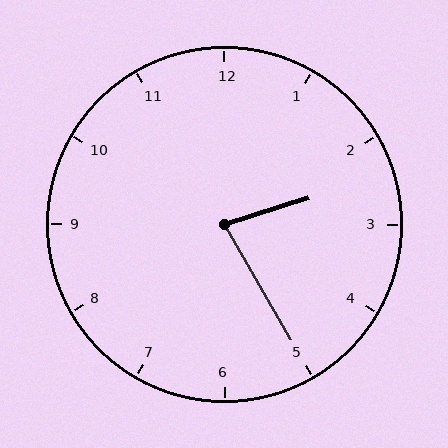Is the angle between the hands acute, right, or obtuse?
It is acute.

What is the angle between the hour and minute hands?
Approximately 78 degrees.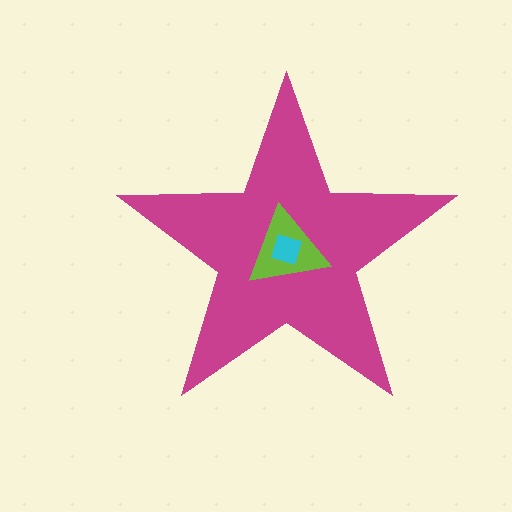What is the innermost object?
The cyan square.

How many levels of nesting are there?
3.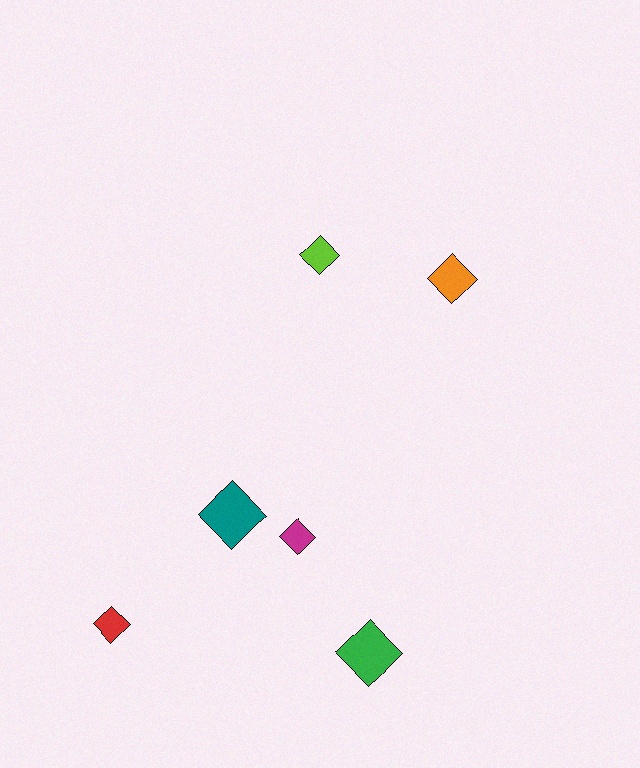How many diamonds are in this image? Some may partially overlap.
There are 6 diamonds.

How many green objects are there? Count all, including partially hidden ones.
There is 1 green object.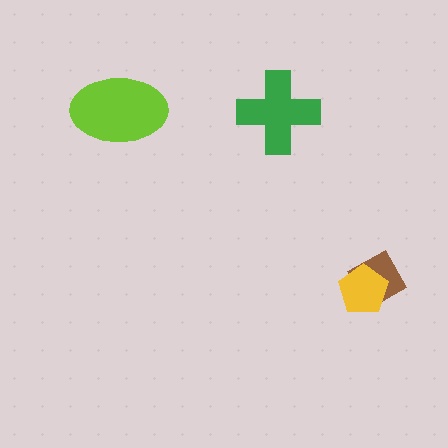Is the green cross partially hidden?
No, no other shape covers it.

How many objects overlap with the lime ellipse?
0 objects overlap with the lime ellipse.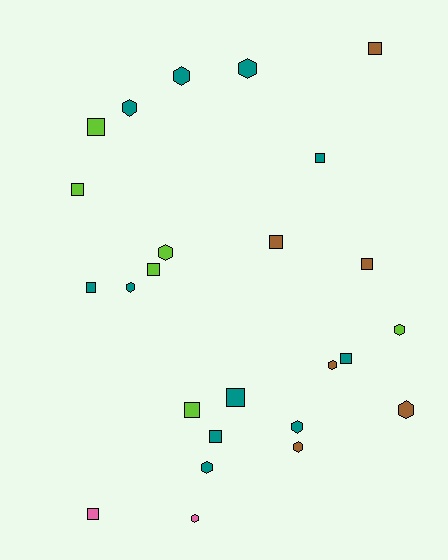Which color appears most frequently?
Teal, with 11 objects.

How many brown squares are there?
There are 3 brown squares.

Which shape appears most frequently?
Square, with 13 objects.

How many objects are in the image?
There are 25 objects.